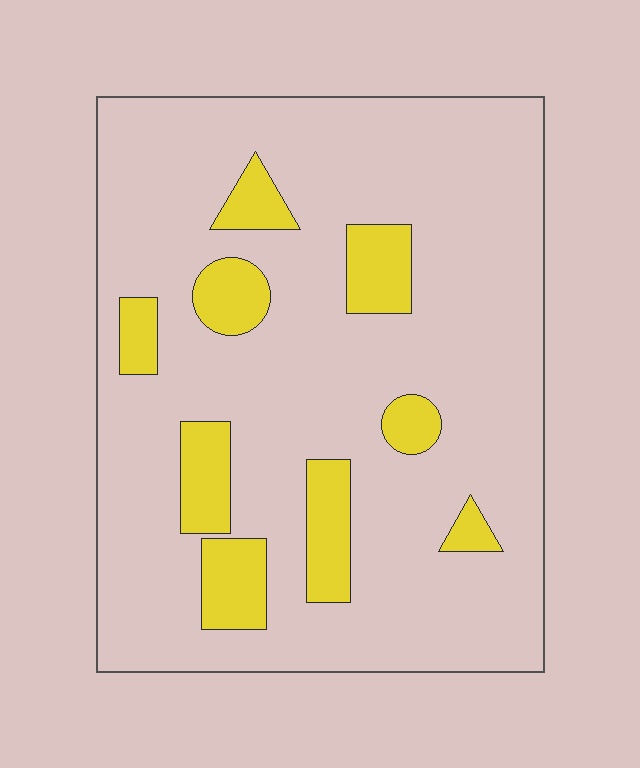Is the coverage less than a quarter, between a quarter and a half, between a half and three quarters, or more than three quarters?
Less than a quarter.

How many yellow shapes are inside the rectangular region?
9.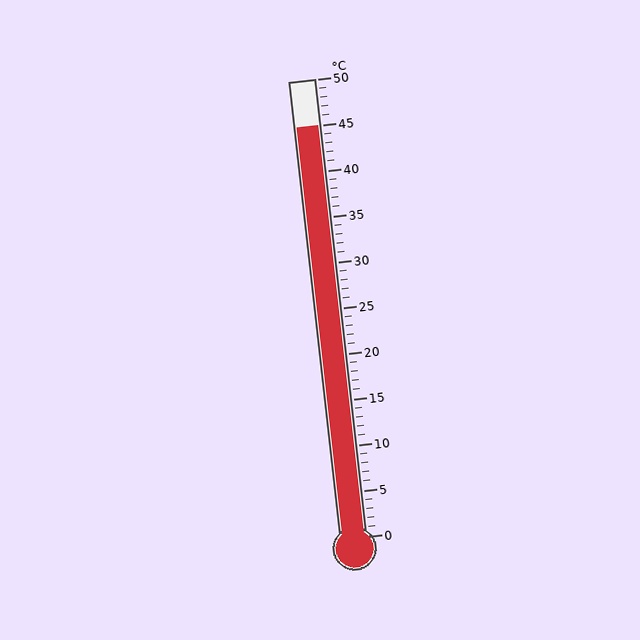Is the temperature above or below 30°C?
The temperature is above 30°C.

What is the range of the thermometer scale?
The thermometer scale ranges from 0°C to 50°C.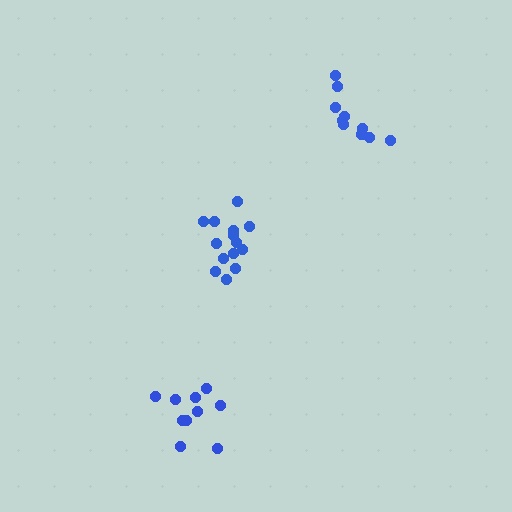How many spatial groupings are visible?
There are 3 spatial groupings.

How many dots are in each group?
Group 1: 10 dots, Group 2: 10 dots, Group 3: 14 dots (34 total).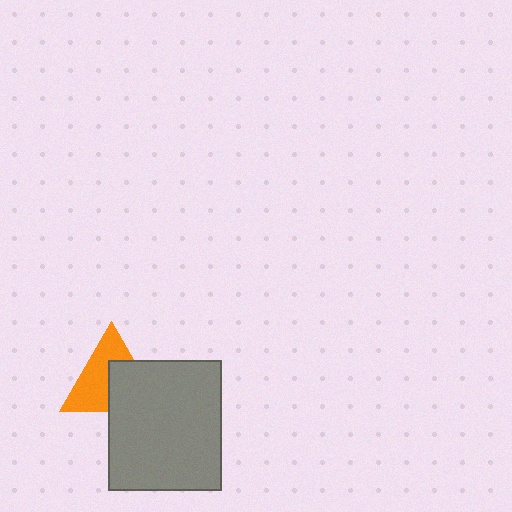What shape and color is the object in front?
The object in front is a gray rectangle.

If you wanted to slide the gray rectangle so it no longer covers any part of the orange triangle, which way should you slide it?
Slide it toward the lower-right — that is the most direct way to separate the two shapes.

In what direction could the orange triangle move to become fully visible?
The orange triangle could move toward the upper-left. That would shift it out from behind the gray rectangle entirely.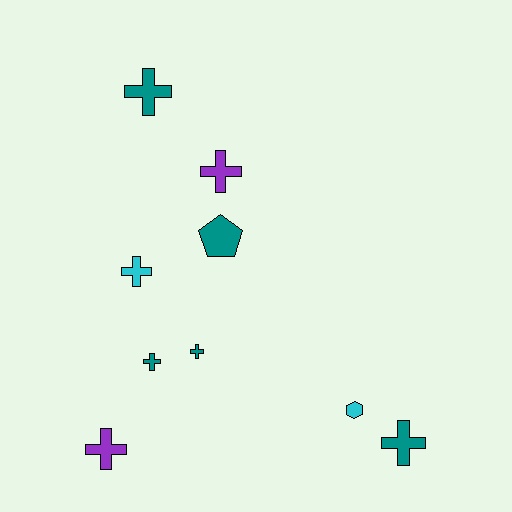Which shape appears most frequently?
Cross, with 7 objects.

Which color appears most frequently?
Teal, with 5 objects.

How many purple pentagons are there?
There are no purple pentagons.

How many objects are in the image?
There are 9 objects.